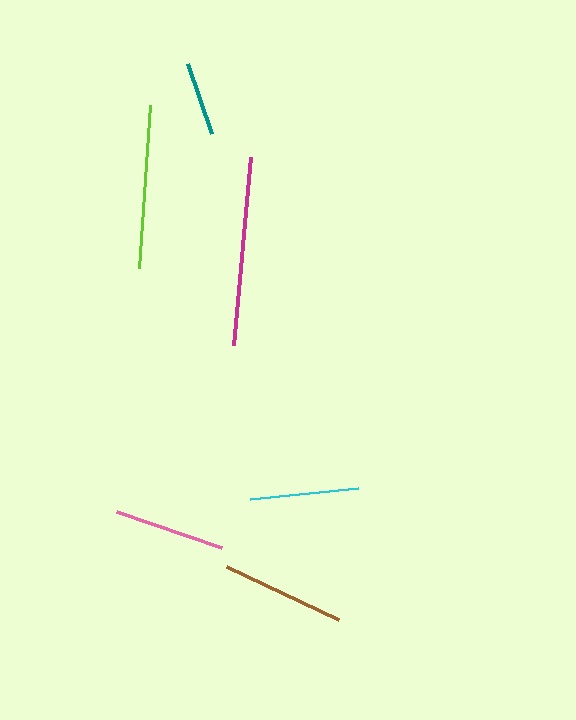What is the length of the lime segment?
The lime segment is approximately 163 pixels long.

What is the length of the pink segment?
The pink segment is approximately 111 pixels long.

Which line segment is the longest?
The magenta line is the longest at approximately 189 pixels.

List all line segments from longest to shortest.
From longest to shortest: magenta, lime, brown, pink, cyan, teal.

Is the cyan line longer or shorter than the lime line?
The lime line is longer than the cyan line.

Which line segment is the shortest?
The teal line is the shortest at approximately 74 pixels.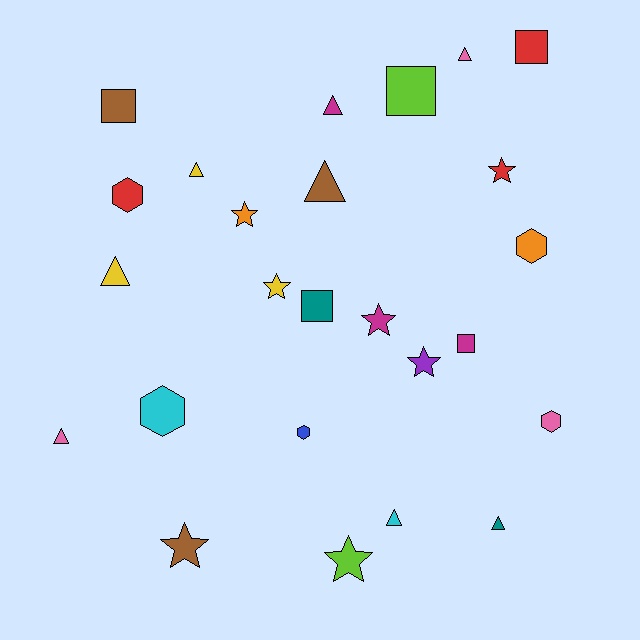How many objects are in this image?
There are 25 objects.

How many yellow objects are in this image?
There are 3 yellow objects.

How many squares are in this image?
There are 5 squares.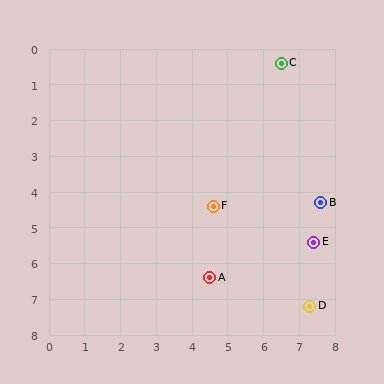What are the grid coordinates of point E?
Point E is at approximately (7.4, 5.4).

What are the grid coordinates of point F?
Point F is at approximately (4.6, 4.4).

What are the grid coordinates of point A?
Point A is at approximately (4.5, 6.4).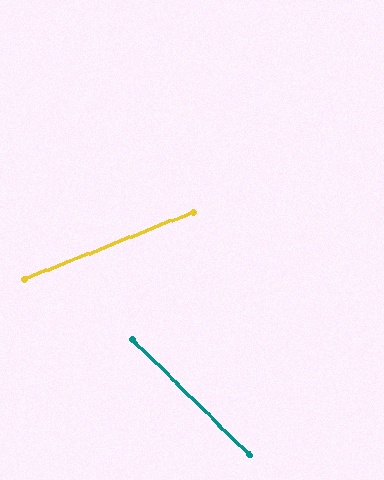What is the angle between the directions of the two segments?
Approximately 67 degrees.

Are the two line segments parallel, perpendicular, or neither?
Neither parallel nor perpendicular — they differ by about 67°.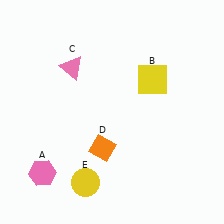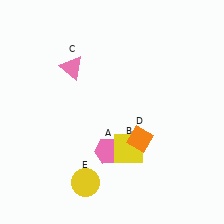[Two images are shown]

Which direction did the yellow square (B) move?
The yellow square (B) moved down.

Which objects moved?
The objects that moved are: the pink hexagon (A), the yellow square (B), the orange diamond (D).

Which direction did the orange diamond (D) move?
The orange diamond (D) moved right.